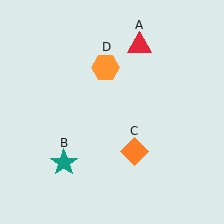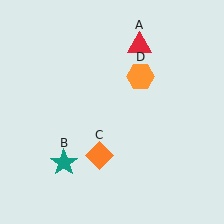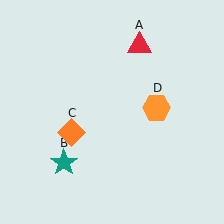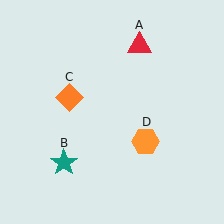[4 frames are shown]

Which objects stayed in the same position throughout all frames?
Red triangle (object A) and teal star (object B) remained stationary.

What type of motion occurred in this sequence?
The orange diamond (object C), orange hexagon (object D) rotated clockwise around the center of the scene.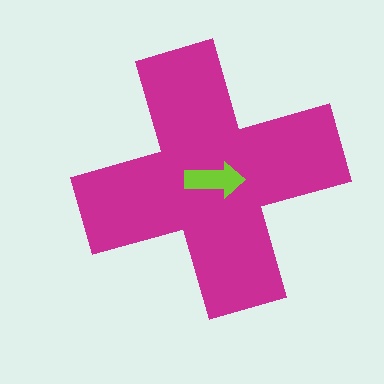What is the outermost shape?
The magenta cross.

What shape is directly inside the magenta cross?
The lime arrow.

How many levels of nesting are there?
2.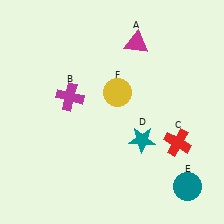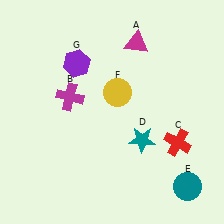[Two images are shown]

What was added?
A purple hexagon (G) was added in Image 2.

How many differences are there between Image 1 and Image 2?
There is 1 difference between the two images.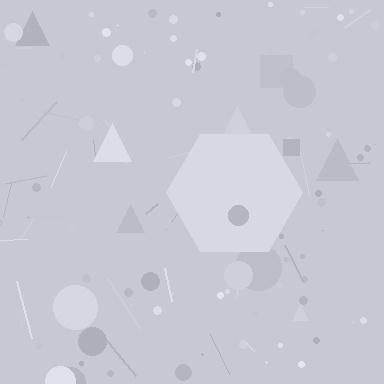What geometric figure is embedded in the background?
A hexagon is embedded in the background.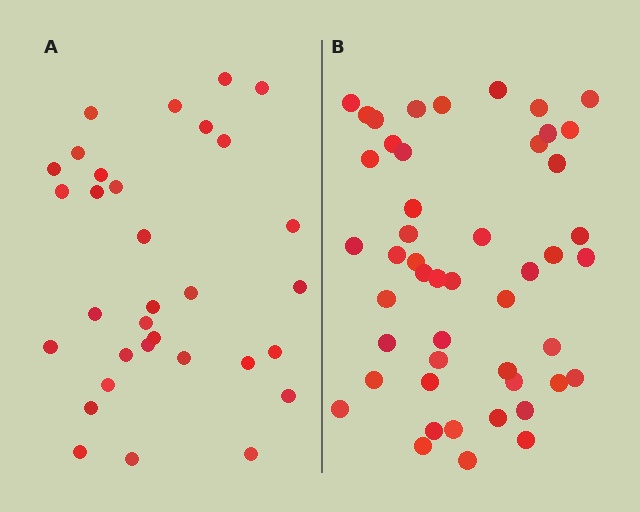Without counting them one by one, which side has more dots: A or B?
Region B (the right region) has more dots.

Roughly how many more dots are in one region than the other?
Region B has approximately 15 more dots than region A.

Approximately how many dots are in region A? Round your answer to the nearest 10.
About 30 dots. (The exact count is 32, which rounds to 30.)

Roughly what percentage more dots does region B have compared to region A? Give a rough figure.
About 50% more.